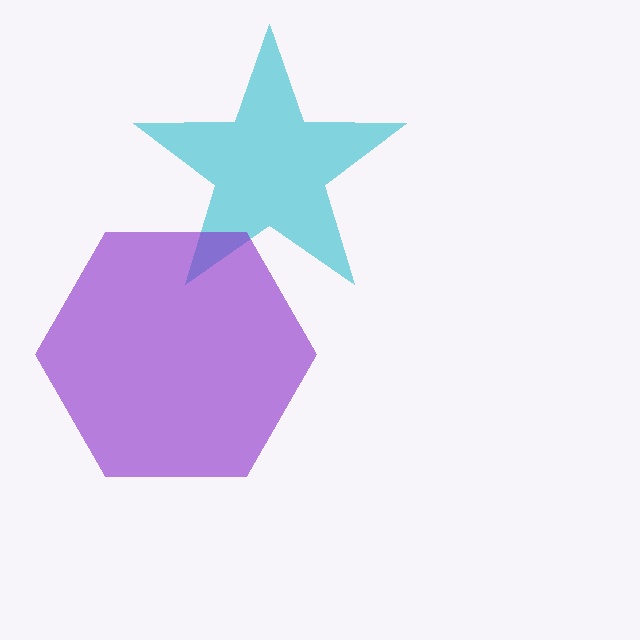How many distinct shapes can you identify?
There are 2 distinct shapes: a cyan star, a purple hexagon.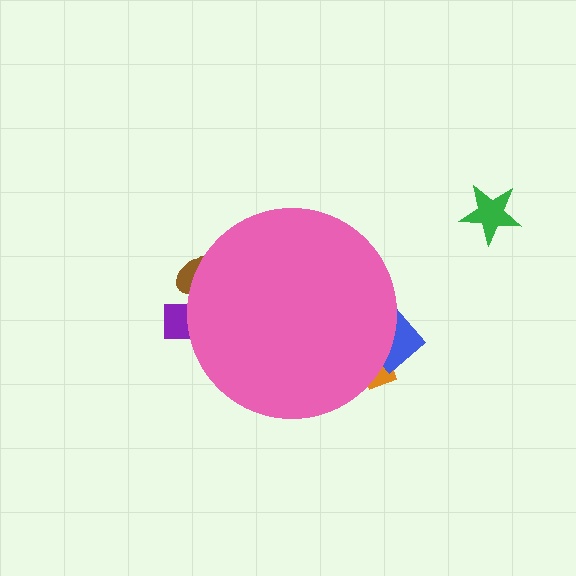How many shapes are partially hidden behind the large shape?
4 shapes are partially hidden.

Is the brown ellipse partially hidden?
Yes, the brown ellipse is partially hidden behind the pink circle.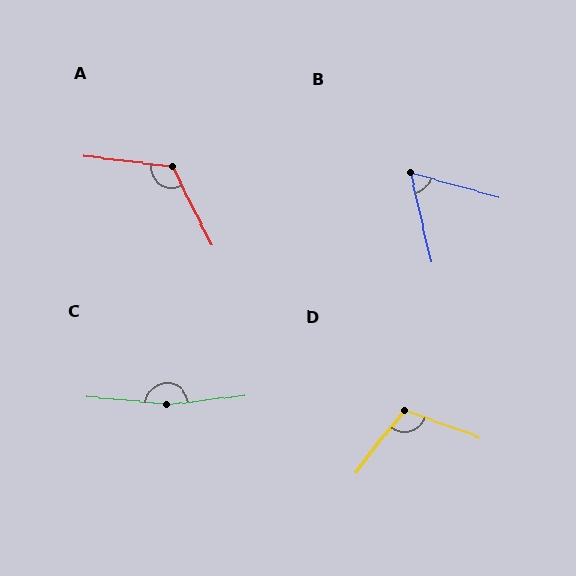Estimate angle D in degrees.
Approximately 107 degrees.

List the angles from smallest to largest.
B (61°), D (107°), A (124°), C (168°).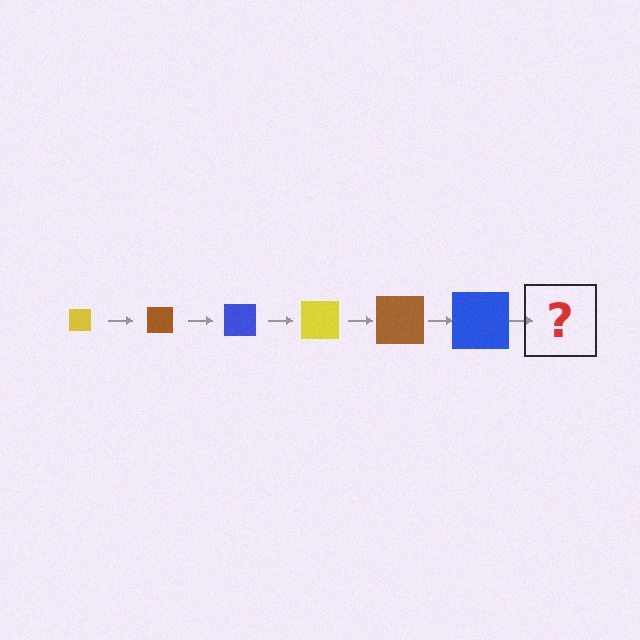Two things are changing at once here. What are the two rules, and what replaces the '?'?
The two rules are that the square grows larger each step and the color cycles through yellow, brown, and blue. The '?' should be a yellow square, larger than the previous one.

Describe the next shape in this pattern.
It should be a yellow square, larger than the previous one.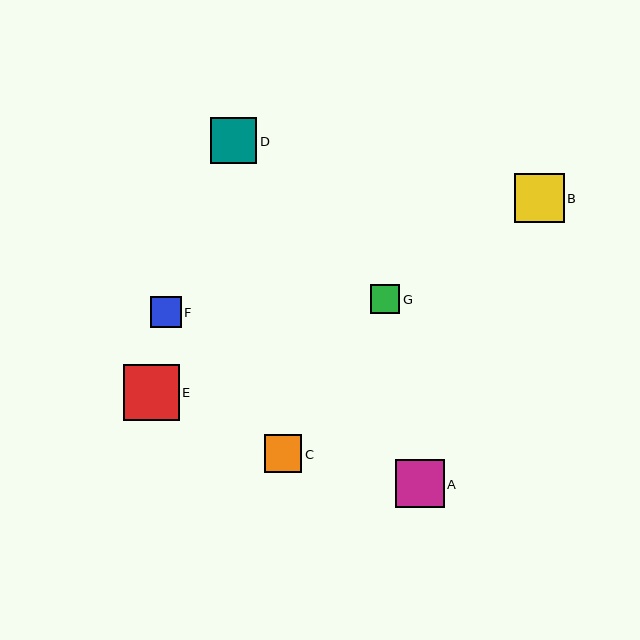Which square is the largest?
Square E is the largest with a size of approximately 55 pixels.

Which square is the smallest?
Square G is the smallest with a size of approximately 29 pixels.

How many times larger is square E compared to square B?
Square E is approximately 1.1 times the size of square B.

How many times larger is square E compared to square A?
Square E is approximately 1.1 times the size of square A.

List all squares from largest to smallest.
From largest to smallest: E, B, A, D, C, F, G.